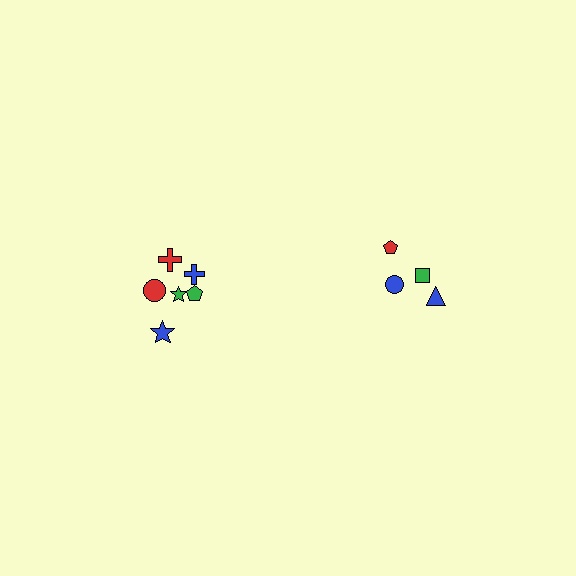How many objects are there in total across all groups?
There are 10 objects.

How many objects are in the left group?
There are 6 objects.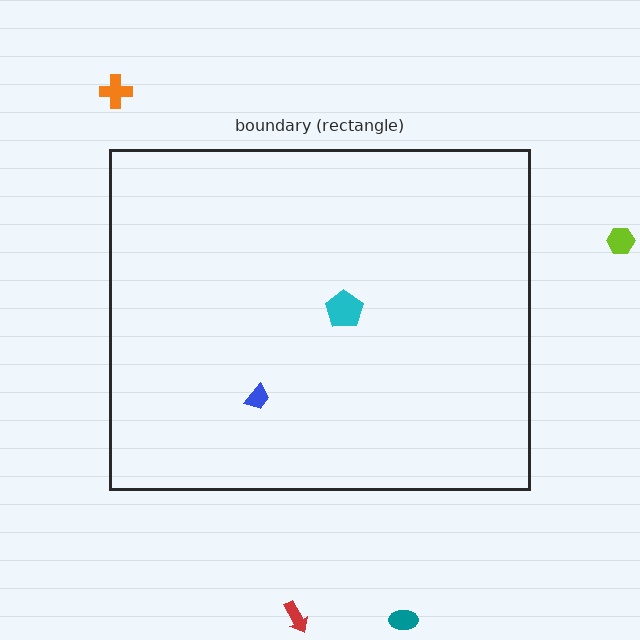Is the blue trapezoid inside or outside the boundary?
Inside.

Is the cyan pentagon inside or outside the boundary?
Inside.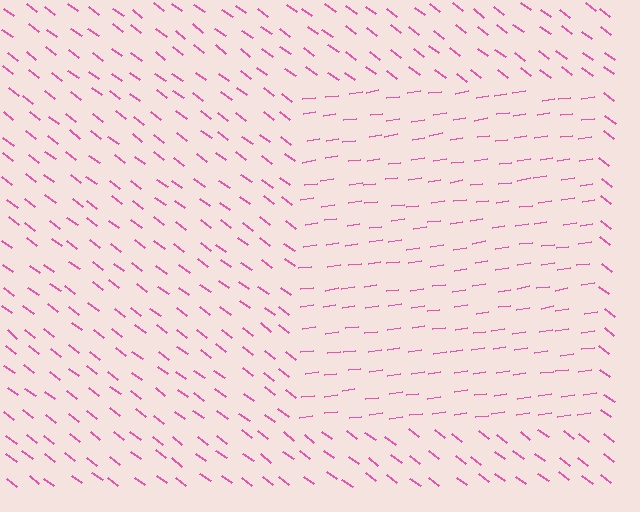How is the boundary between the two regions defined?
The boundary is defined purely by a change in line orientation (approximately 45 degrees difference). All lines are the same color and thickness.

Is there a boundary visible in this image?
Yes, there is a texture boundary formed by a change in line orientation.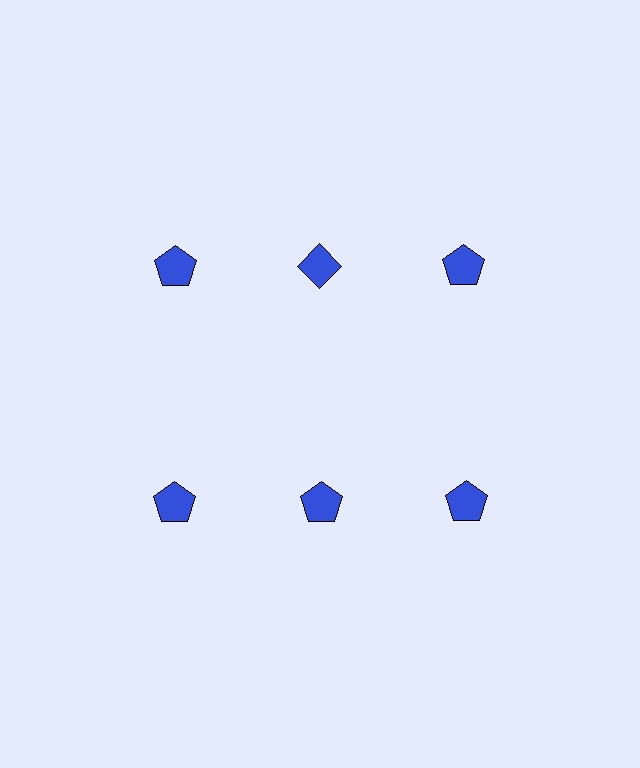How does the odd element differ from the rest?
It has a different shape: diamond instead of pentagon.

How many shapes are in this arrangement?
There are 6 shapes arranged in a grid pattern.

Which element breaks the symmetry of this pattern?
The blue diamond in the top row, second from left column breaks the symmetry. All other shapes are blue pentagons.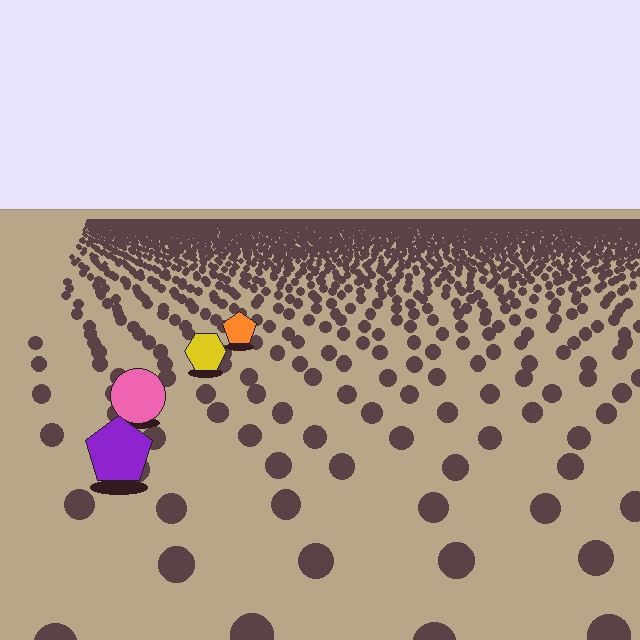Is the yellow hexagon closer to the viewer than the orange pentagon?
Yes. The yellow hexagon is closer — you can tell from the texture gradient: the ground texture is coarser near it.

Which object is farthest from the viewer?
The orange pentagon is farthest from the viewer. It appears smaller and the ground texture around it is denser.